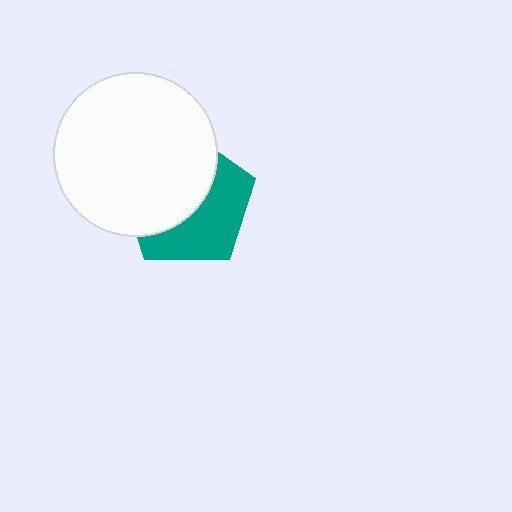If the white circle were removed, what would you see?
You would see the complete teal pentagon.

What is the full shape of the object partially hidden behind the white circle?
The partially hidden object is a teal pentagon.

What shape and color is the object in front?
The object in front is a white circle.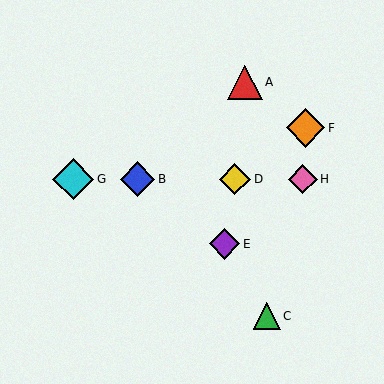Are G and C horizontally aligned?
No, G is at y≈179 and C is at y≈316.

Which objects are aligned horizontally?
Objects B, D, G, H are aligned horizontally.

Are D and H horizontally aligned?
Yes, both are at y≈179.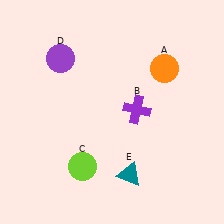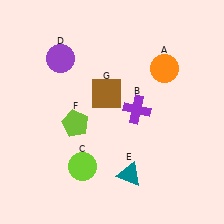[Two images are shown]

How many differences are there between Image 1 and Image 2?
There are 2 differences between the two images.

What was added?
A lime pentagon (F), a brown square (G) were added in Image 2.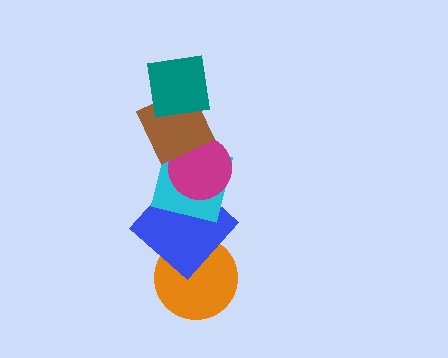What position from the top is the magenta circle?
The magenta circle is 3rd from the top.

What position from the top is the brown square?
The brown square is 2nd from the top.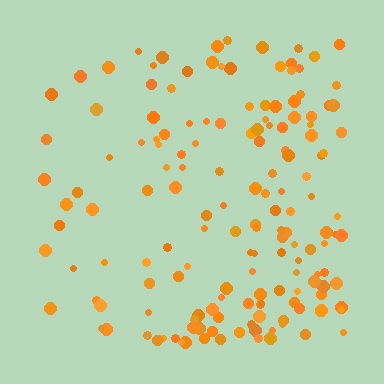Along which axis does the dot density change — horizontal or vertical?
Horizontal.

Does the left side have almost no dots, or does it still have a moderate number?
Still a moderate number, just noticeably fewer than the right.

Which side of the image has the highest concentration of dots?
The right.